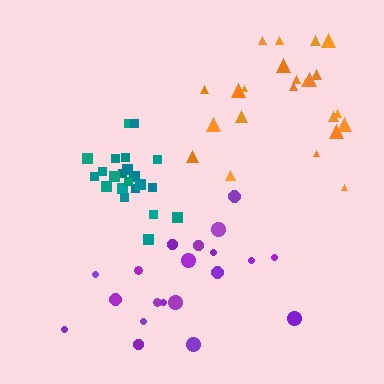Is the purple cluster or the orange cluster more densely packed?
Orange.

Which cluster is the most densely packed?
Teal.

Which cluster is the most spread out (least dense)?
Purple.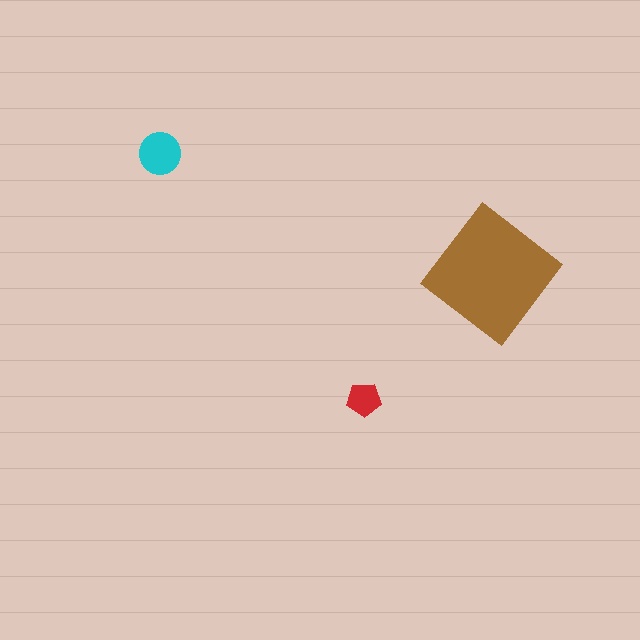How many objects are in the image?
There are 3 objects in the image.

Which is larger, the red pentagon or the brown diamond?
The brown diamond.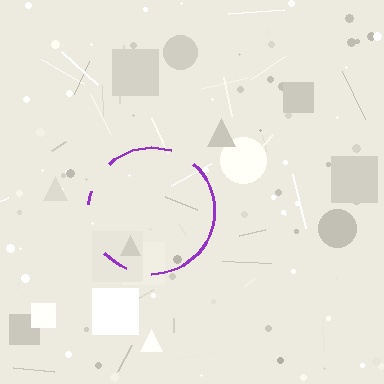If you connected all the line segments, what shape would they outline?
They would outline a circle.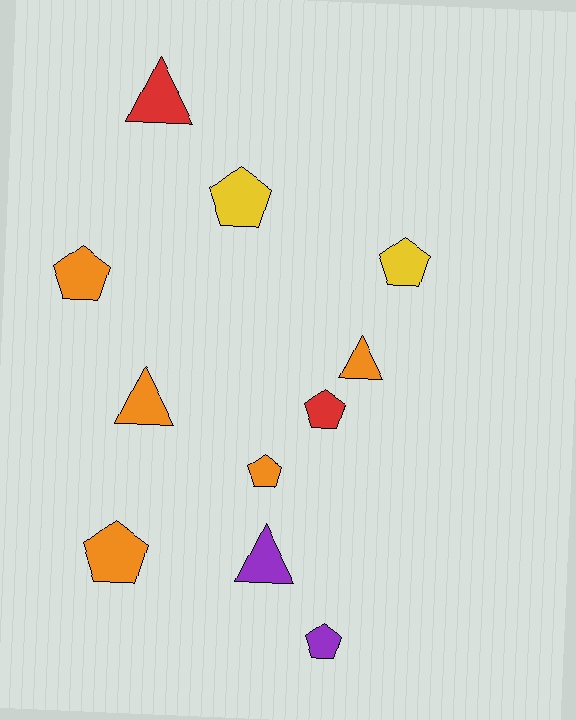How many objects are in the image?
There are 11 objects.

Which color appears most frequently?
Orange, with 5 objects.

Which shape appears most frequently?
Pentagon, with 7 objects.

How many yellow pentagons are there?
There are 2 yellow pentagons.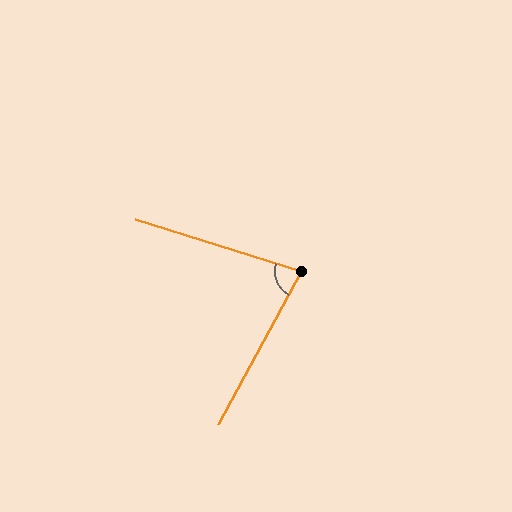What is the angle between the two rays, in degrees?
Approximately 79 degrees.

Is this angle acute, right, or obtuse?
It is acute.